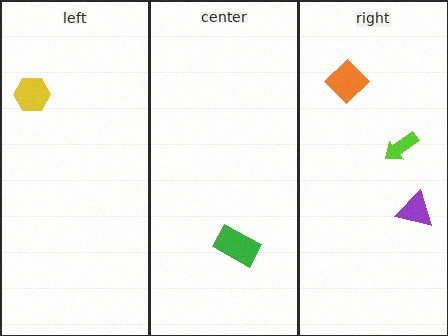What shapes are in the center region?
The green rectangle.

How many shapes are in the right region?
3.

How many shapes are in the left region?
1.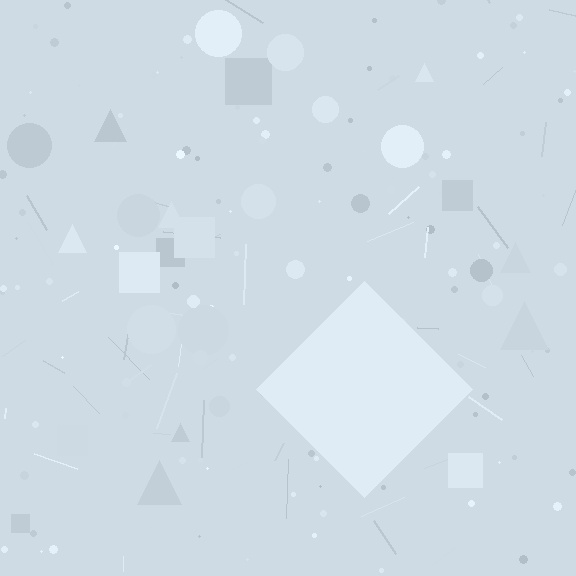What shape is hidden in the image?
A diamond is hidden in the image.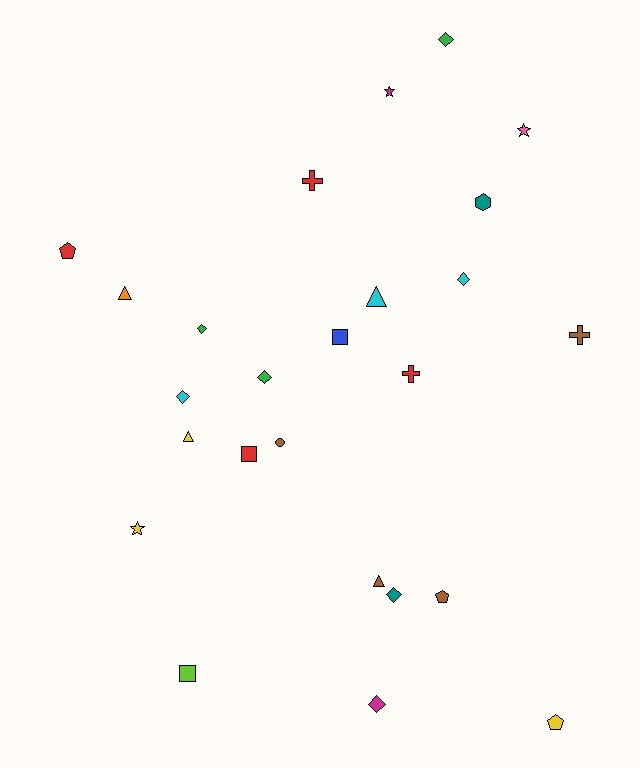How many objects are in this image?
There are 25 objects.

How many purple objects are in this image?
There are no purple objects.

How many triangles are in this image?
There are 4 triangles.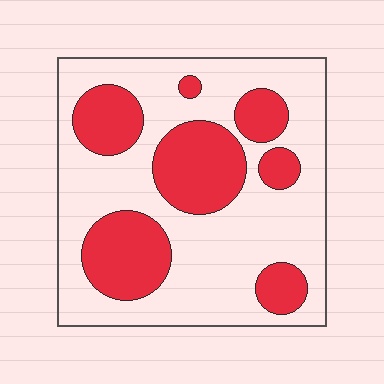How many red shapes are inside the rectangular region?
7.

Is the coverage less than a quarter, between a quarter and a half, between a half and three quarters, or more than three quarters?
Between a quarter and a half.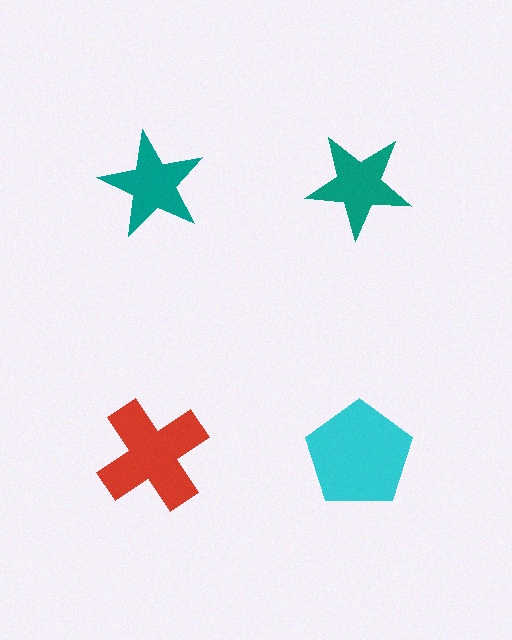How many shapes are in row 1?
2 shapes.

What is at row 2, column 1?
A red cross.